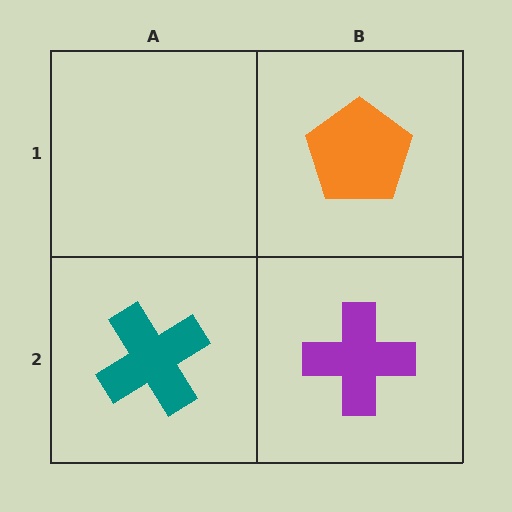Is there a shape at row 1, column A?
No, that cell is empty.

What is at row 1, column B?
An orange pentagon.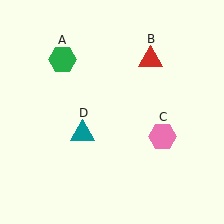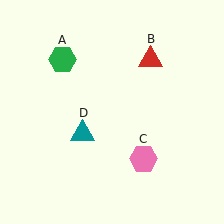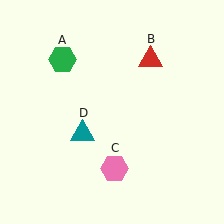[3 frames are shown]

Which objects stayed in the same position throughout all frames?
Green hexagon (object A) and red triangle (object B) and teal triangle (object D) remained stationary.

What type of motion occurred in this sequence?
The pink hexagon (object C) rotated clockwise around the center of the scene.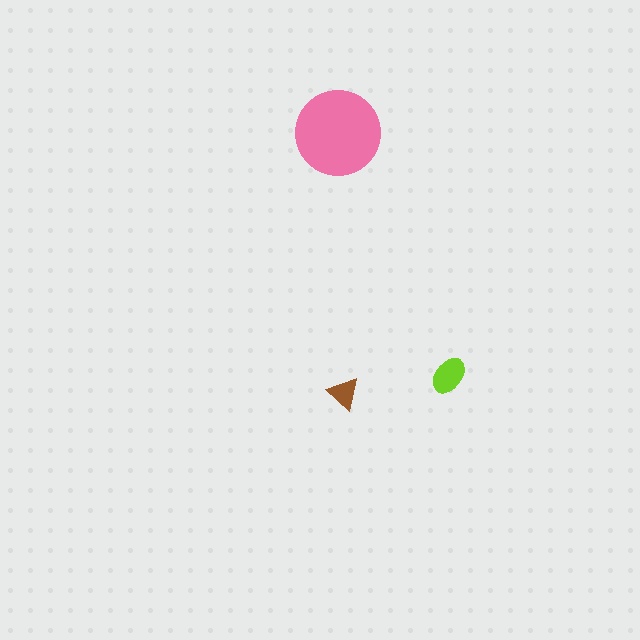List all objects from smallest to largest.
The brown triangle, the lime ellipse, the pink circle.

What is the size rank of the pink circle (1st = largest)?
1st.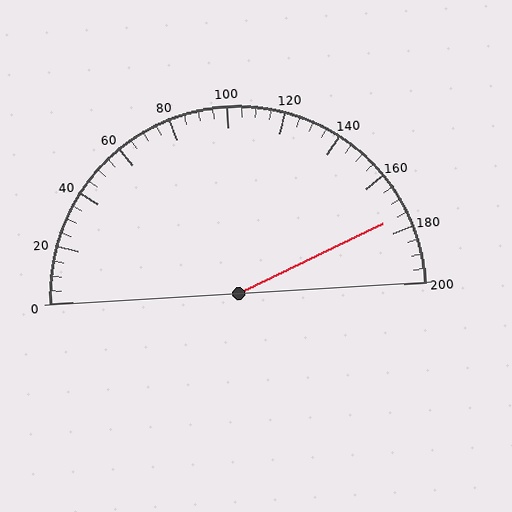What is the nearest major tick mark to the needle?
The nearest major tick mark is 180.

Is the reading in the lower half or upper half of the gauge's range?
The reading is in the upper half of the range (0 to 200).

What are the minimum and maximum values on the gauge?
The gauge ranges from 0 to 200.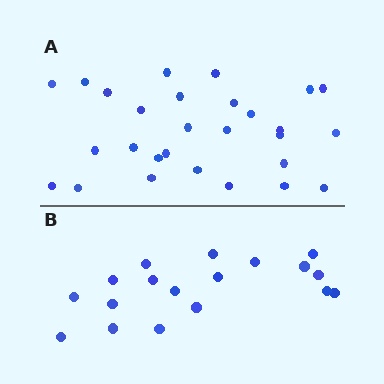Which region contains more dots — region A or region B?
Region A (the top region) has more dots.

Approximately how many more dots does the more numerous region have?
Region A has roughly 10 or so more dots than region B.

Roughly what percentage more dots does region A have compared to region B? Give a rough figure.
About 55% more.